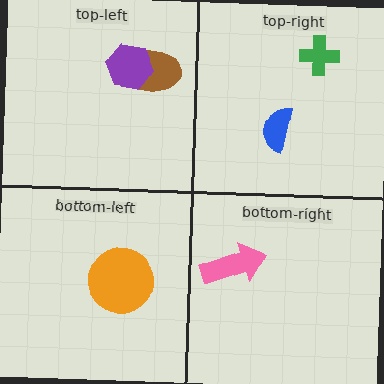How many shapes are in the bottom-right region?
1.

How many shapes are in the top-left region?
2.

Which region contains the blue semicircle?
The top-right region.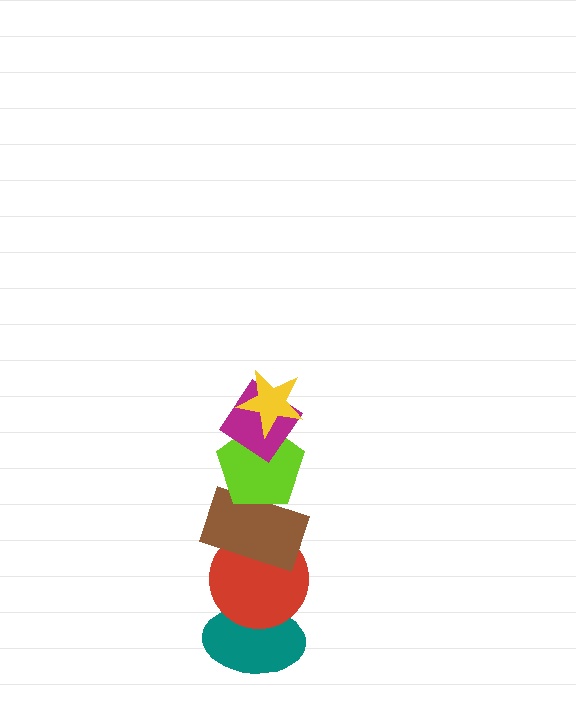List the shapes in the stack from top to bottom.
From top to bottom: the yellow star, the magenta diamond, the lime pentagon, the brown rectangle, the red circle, the teal ellipse.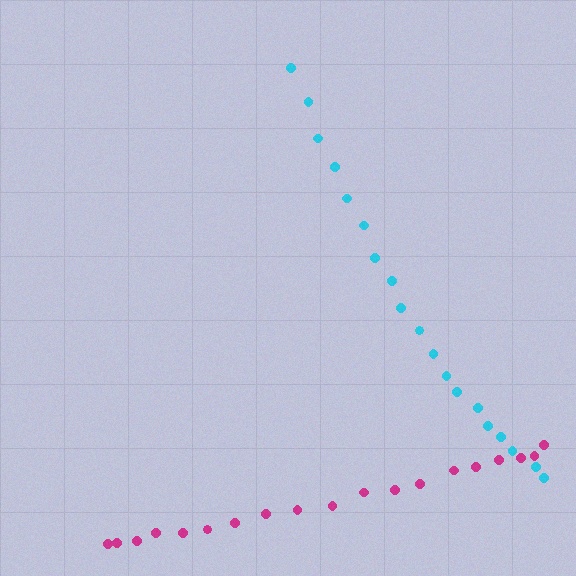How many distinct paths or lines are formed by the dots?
There are 2 distinct paths.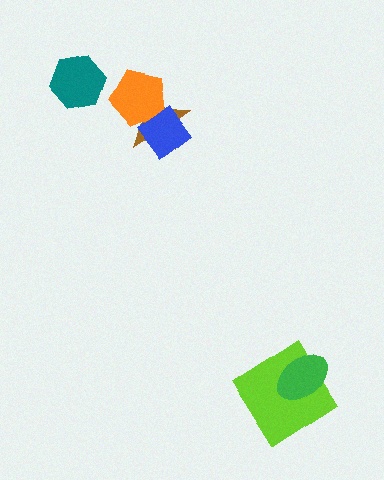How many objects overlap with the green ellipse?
1 object overlaps with the green ellipse.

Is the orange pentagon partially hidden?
Yes, it is partially covered by another shape.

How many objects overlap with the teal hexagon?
0 objects overlap with the teal hexagon.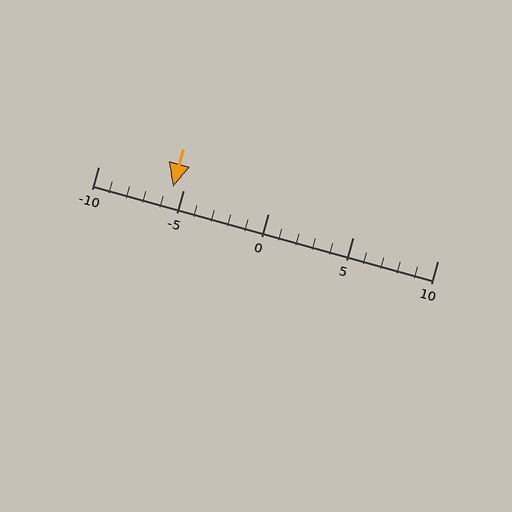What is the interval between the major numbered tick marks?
The major tick marks are spaced 5 units apart.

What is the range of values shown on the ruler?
The ruler shows values from -10 to 10.